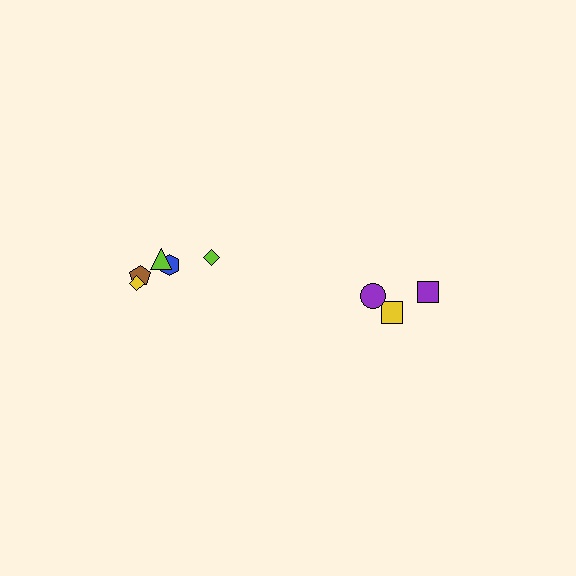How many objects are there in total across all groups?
There are 8 objects.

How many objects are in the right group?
There are 3 objects.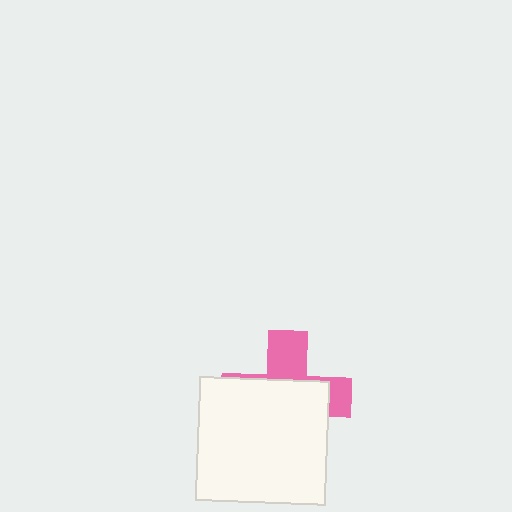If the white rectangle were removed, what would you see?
You would see the complete pink cross.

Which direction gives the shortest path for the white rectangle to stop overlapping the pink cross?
Moving down gives the shortest separation.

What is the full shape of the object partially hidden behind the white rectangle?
The partially hidden object is a pink cross.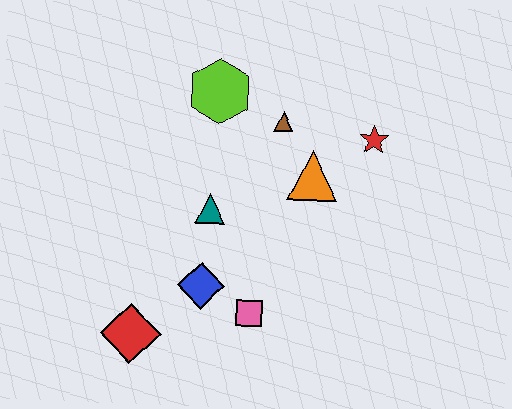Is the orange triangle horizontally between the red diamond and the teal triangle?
No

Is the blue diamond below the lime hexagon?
Yes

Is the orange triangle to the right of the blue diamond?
Yes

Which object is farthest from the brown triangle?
The red diamond is farthest from the brown triangle.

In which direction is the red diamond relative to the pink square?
The red diamond is to the left of the pink square.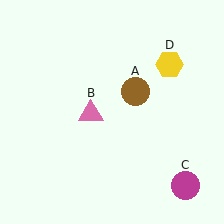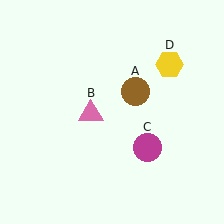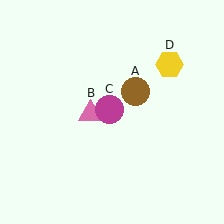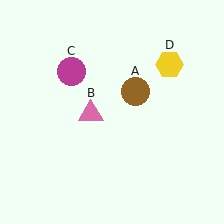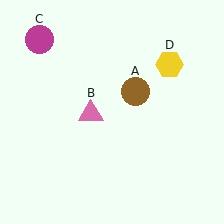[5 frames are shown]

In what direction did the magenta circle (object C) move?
The magenta circle (object C) moved up and to the left.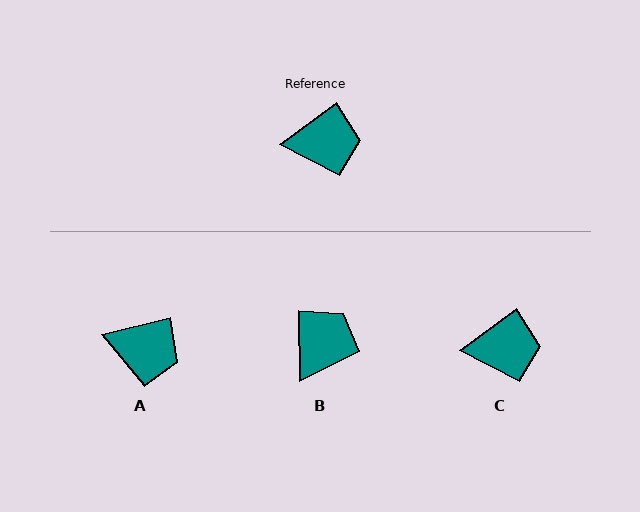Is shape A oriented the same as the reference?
No, it is off by about 23 degrees.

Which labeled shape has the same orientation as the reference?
C.